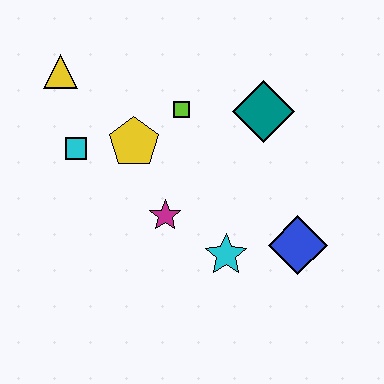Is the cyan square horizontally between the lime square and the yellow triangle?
Yes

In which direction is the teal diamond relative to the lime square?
The teal diamond is to the right of the lime square.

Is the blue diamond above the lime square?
No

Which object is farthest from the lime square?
The blue diamond is farthest from the lime square.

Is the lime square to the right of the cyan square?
Yes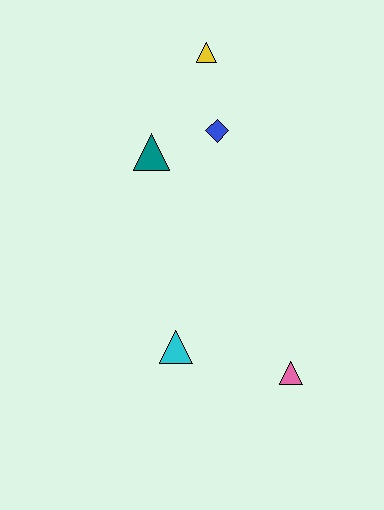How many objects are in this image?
There are 5 objects.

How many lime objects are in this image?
There are no lime objects.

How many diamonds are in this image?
There is 1 diamond.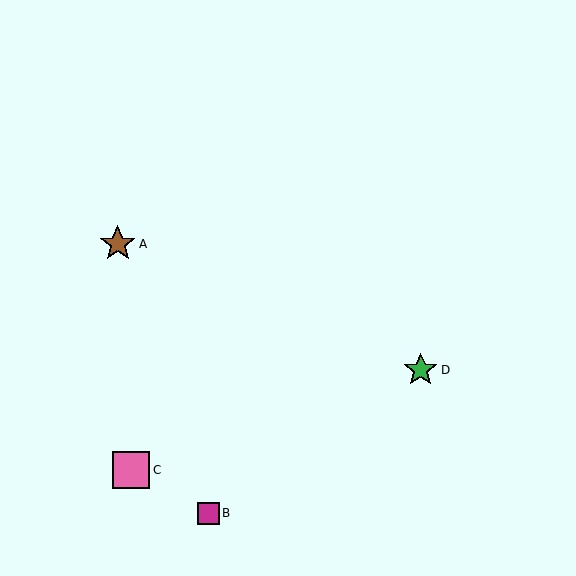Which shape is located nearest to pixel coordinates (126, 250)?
The brown star (labeled A) at (118, 244) is nearest to that location.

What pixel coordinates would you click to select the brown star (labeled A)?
Click at (118, 244) to select the brown star A.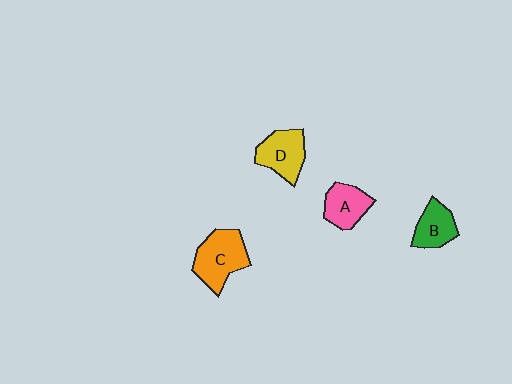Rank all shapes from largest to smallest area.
From largest to smallest: C (orange), D (yellow), A (pink), B (green).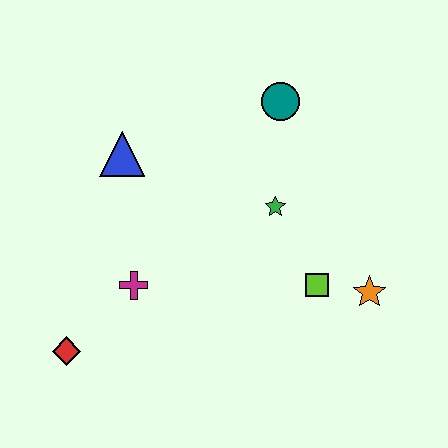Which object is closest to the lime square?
The orange star is closest to the lime square.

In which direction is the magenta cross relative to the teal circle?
The magenta cross is below the teal circle.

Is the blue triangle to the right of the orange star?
No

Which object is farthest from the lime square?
The red diamond is farthest from the lime square.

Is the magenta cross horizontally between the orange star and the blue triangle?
Yes